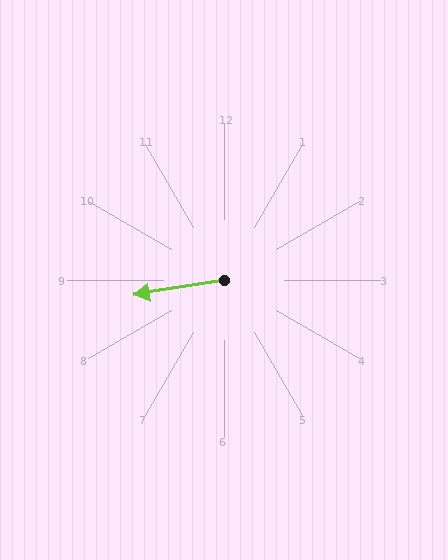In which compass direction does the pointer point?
West.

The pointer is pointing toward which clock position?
Roughly 9 o'clock.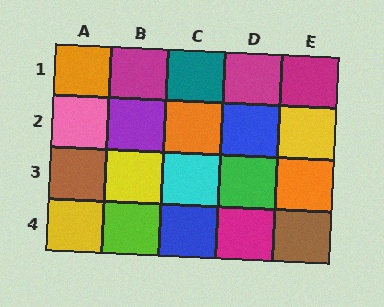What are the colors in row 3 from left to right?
Brown, yellow, cyan, green, orange.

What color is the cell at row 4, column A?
Yellow.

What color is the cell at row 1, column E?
Magenta.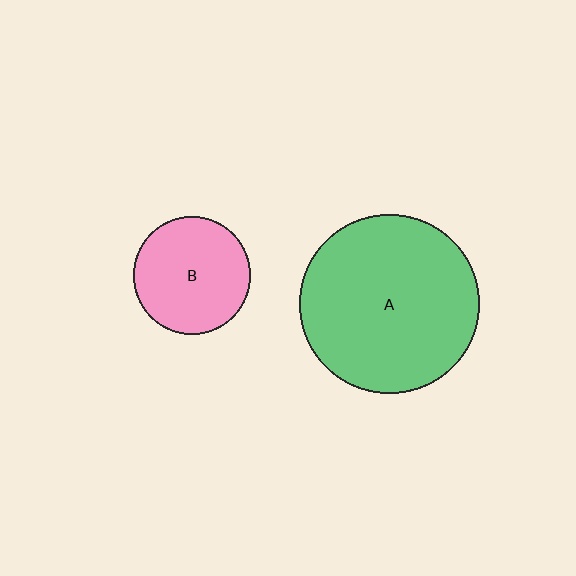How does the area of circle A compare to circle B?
Approximately 2.3 times.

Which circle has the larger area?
Circle A (green).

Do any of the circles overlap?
No, none of the circles overlap.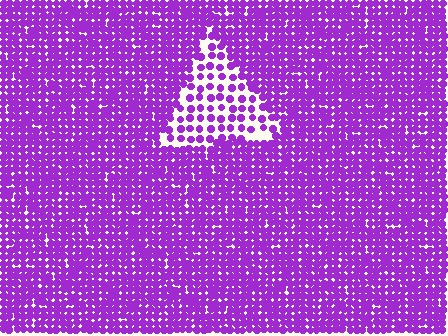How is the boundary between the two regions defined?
The boundary is defined by a change in element density (approximately 2.4x ratio). All elements are the same color, size, and shape.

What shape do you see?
I see a triangle.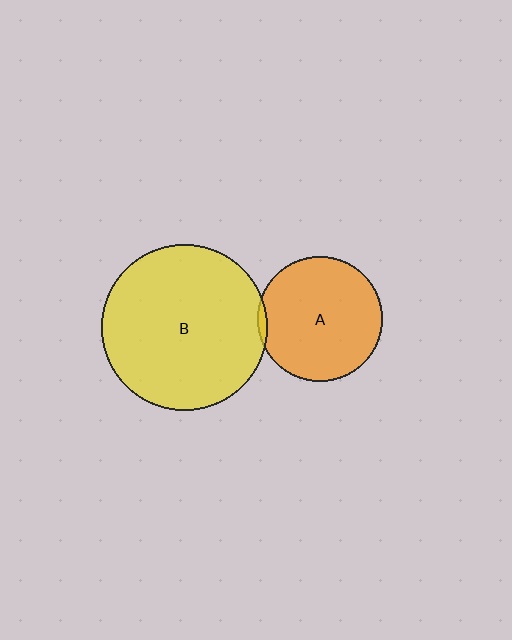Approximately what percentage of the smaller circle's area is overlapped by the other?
Approximately 5%.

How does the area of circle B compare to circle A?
Approximately 1.8 times.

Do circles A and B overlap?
Yes.